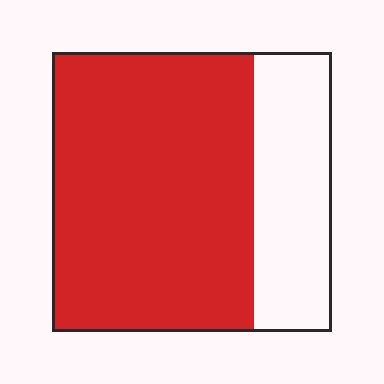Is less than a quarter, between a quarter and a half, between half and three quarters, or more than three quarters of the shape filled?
Between half and three quarters.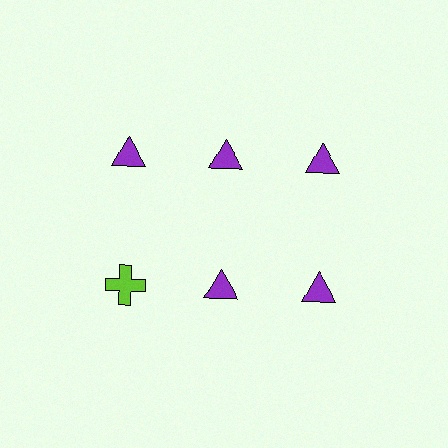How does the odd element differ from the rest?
It differs in both color (lime instead of purple) and shape (cross instead of triangle).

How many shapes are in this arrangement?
There are 6 shapes arranged in a grid pattern.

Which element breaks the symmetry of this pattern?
The lime cross in the second row, leftmost column breaks the symmetry. All other shapes are purple triangles.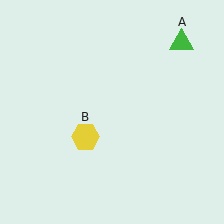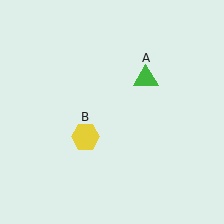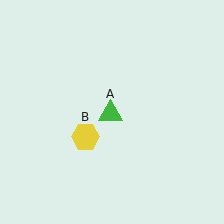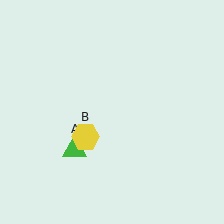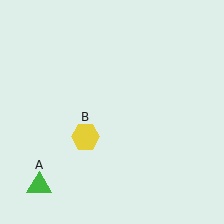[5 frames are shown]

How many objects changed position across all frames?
1 object changed position: green triangle (object A).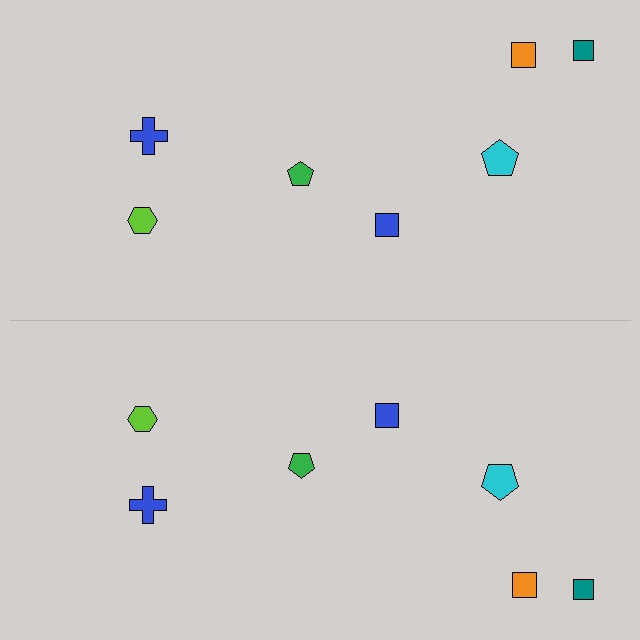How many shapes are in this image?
There are 14 shapes in this image.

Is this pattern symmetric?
Yes, this pattern has bilateral (reflection) symmetry.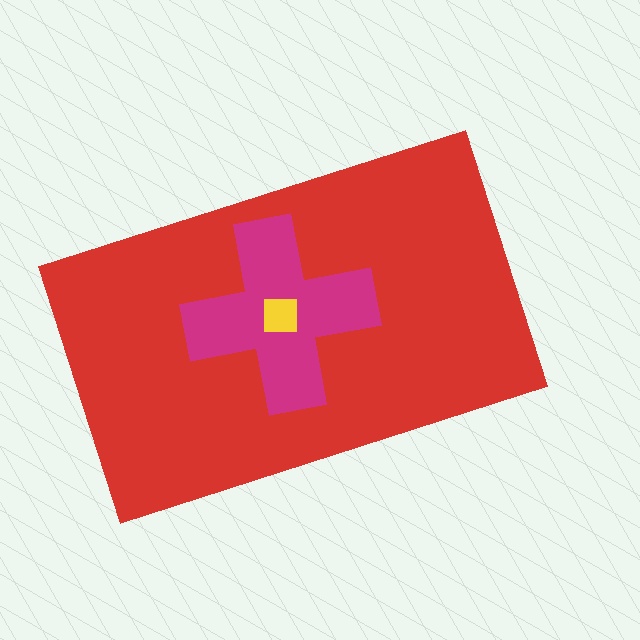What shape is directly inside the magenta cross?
The yellow square.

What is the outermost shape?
The red rectangle.